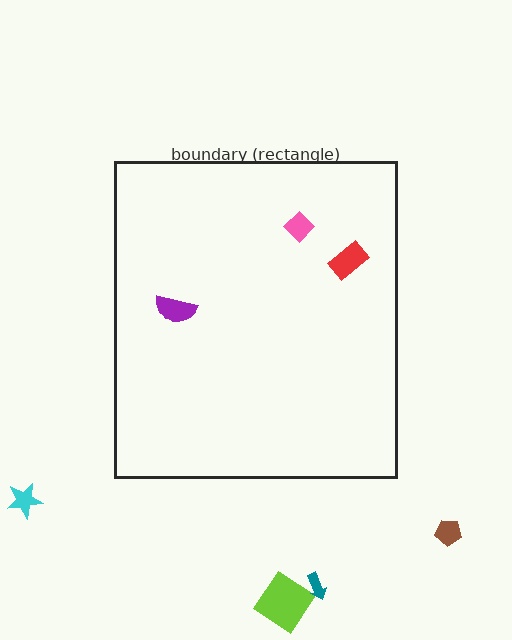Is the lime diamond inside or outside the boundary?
Outside.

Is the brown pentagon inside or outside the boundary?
Outside.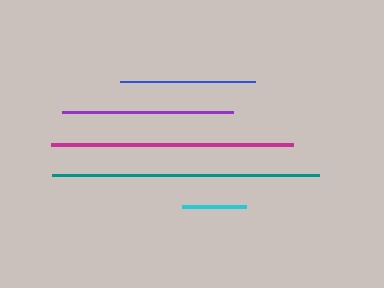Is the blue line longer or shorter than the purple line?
The purple line is longer than the blue line.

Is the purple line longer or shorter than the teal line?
The teal line is longer than the purple line.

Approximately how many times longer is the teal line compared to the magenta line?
The teal line is approximately 1.1 times the length of the magenta line.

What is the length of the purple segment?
The purple segment is approximately 171 pixels long.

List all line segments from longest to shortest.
From longest to shortest: teal, magenta, purple, blue, cyan.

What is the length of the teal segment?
The teal segment is approximately 267 pixels long.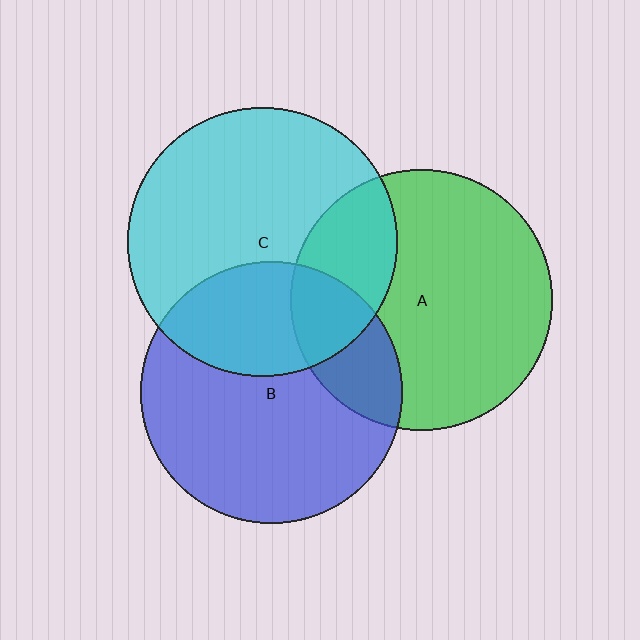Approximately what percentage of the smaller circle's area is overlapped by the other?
Approximately 35%.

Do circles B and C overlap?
Yes.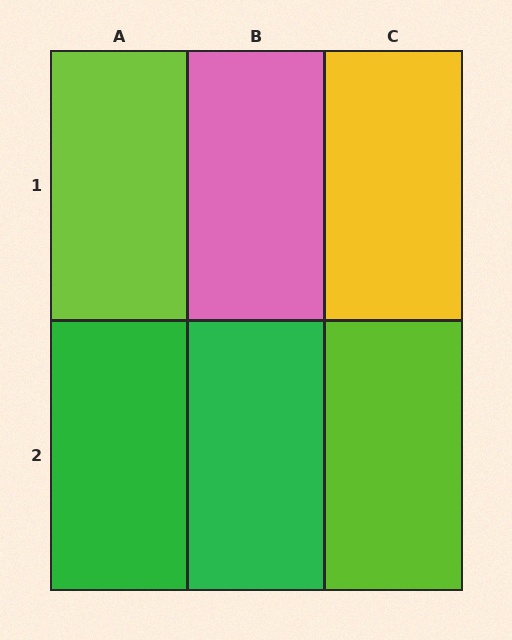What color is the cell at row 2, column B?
Green.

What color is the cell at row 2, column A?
Green.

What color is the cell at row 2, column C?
Lime.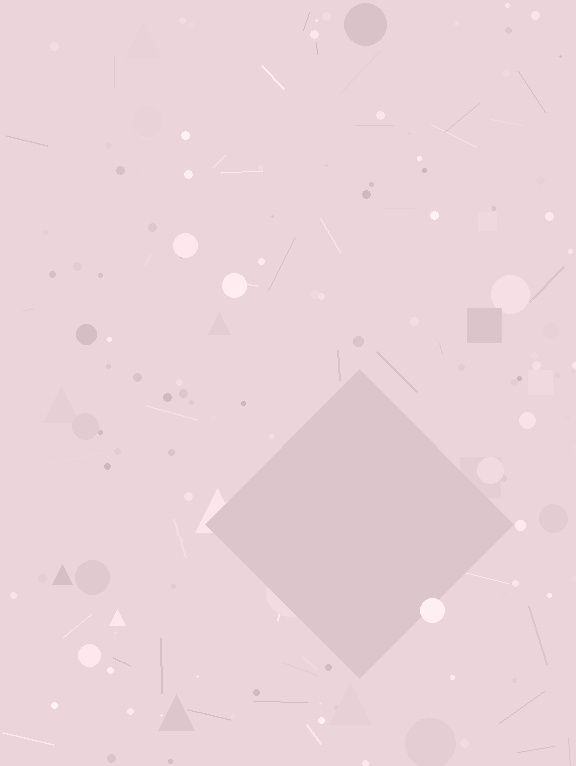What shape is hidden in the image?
A diamond is hidden in the image.